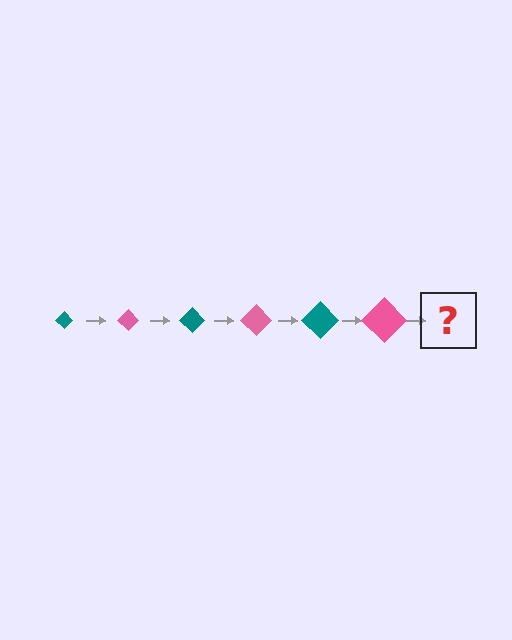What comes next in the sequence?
The next element should be a teal diamond, larger than the previous one.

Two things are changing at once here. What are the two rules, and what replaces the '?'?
The two rules are that the diamond grows larger each step and the color cycles through teal and pink. The '?' should be a teal diamond, larger than the previous one.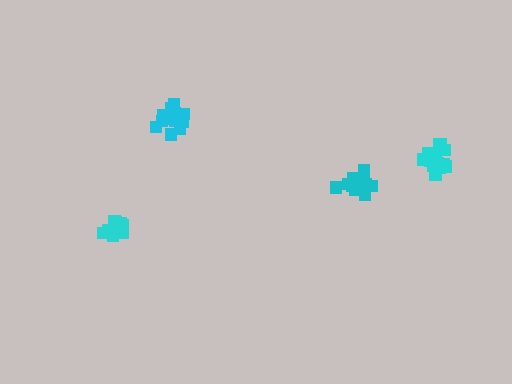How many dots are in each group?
Group 1: 10 dots, Group 2: 14 dots, Group 3: 14 dots, Group 4: 12 dots (50 total).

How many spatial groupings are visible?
There are 4 spatial groupings.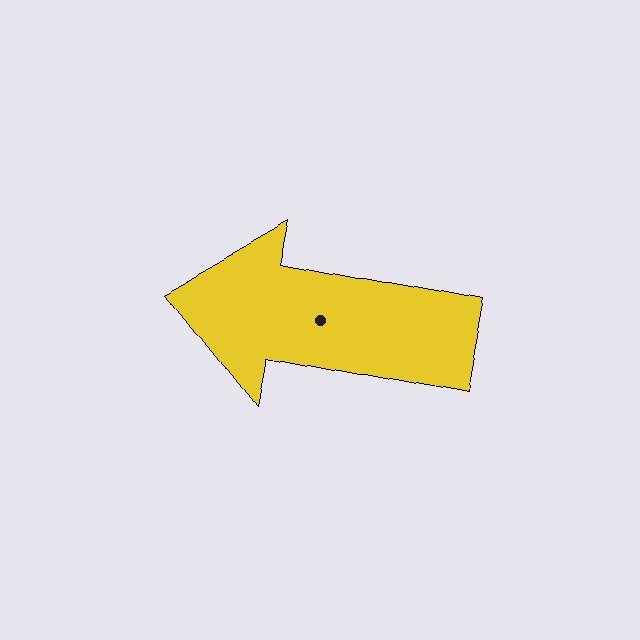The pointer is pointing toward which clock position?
Roughly 9 o'clock.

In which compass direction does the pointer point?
West.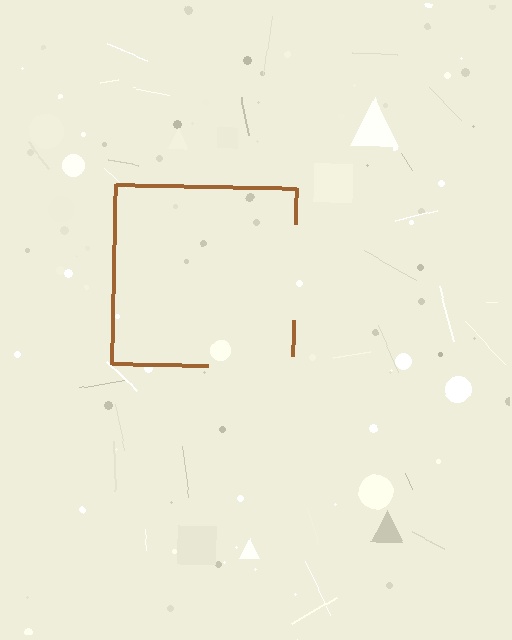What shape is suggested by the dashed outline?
The dashed outline suggests a square.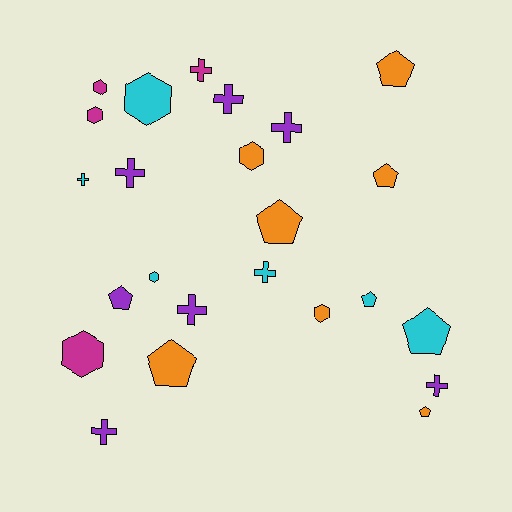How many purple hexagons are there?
There are no purple hexagons.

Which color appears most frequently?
Orange, with 7 objects.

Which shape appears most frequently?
Cross, with 9 objects.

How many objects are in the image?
There are 24 objects.